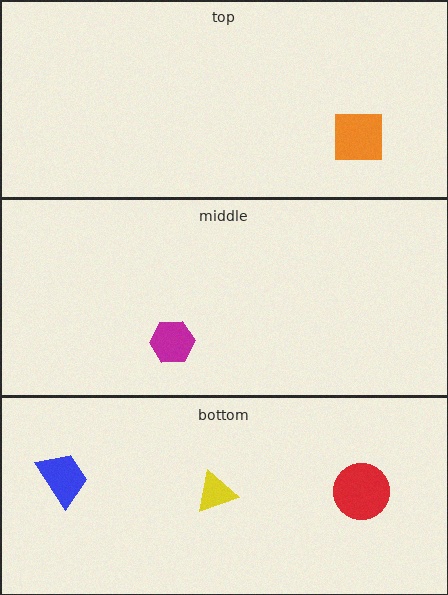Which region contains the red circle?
The bottom region.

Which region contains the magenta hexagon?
The middle region.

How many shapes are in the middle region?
1.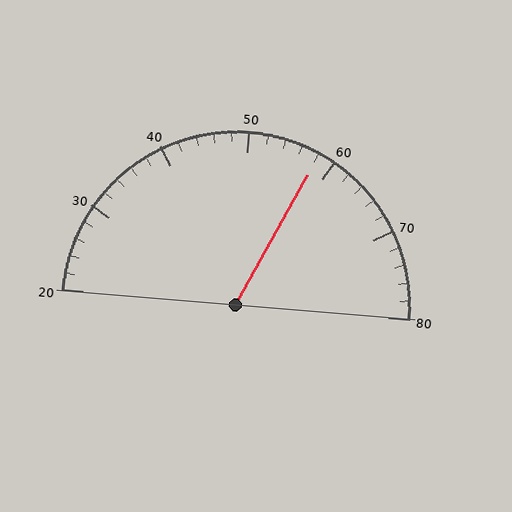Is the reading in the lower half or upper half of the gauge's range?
The reading is in the upper half of the range (20 to 80).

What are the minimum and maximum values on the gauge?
The gauge ranges from 20 to 80.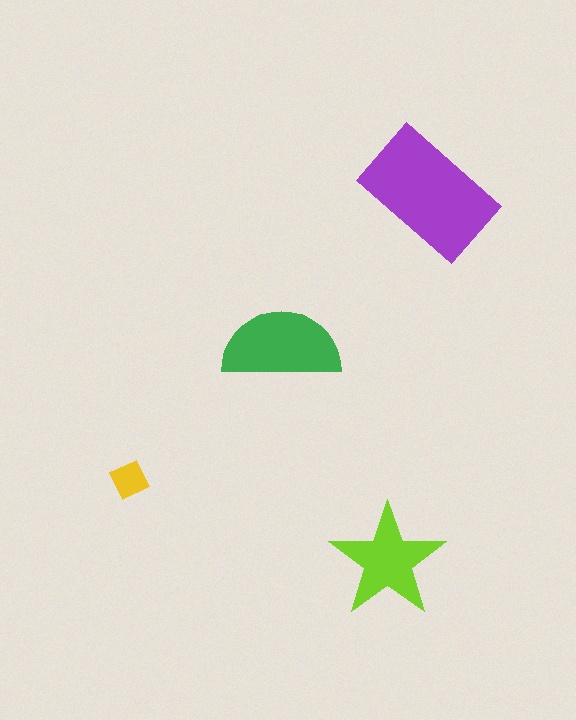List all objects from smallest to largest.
The yellow diamond, the lime star, the green semicircle, the purple rectangle.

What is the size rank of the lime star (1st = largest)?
3rd.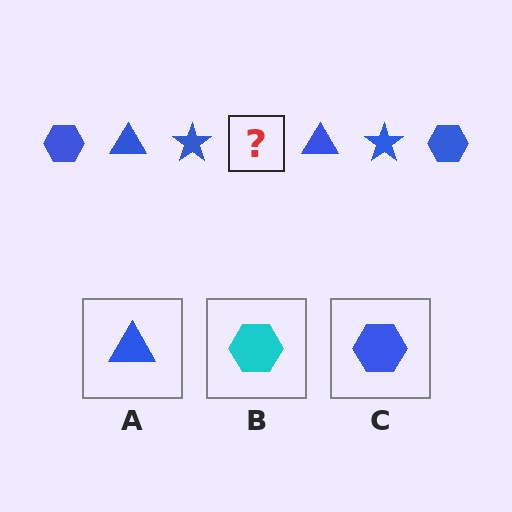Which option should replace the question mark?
Option C.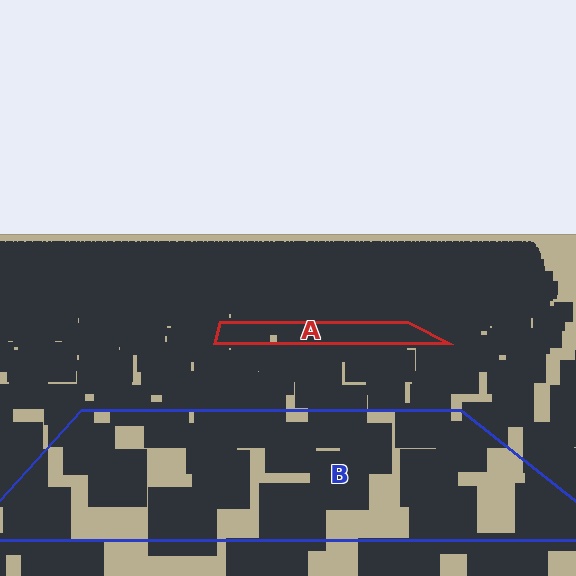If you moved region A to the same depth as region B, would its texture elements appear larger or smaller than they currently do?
They would appear larger. At a closer depth, the same texture elements are projected at a bigger on-screen size.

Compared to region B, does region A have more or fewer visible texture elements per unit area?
Region A has more texture elements per unit area — they are packed more densely because it is farther away.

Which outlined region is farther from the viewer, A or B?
Region A is farther from the viewer — the texture elements inside it appear smaller and more densely packed.